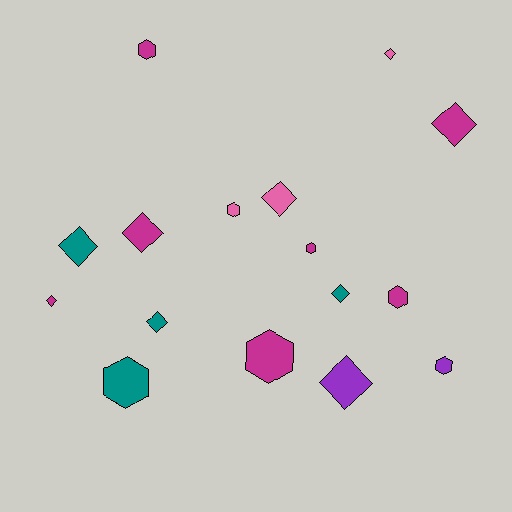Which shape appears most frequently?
Diamond, with 9 objects.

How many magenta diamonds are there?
There are 3 magenta diamonds.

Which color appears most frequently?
Magenta, with 7 objects.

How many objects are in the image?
There are 16 objects.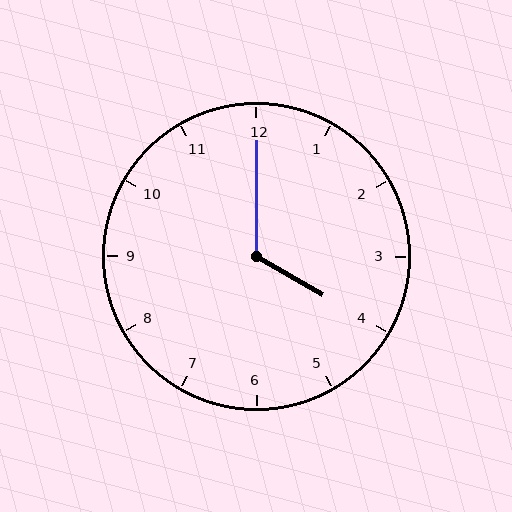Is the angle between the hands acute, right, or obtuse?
It is obtuse.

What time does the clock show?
4:00.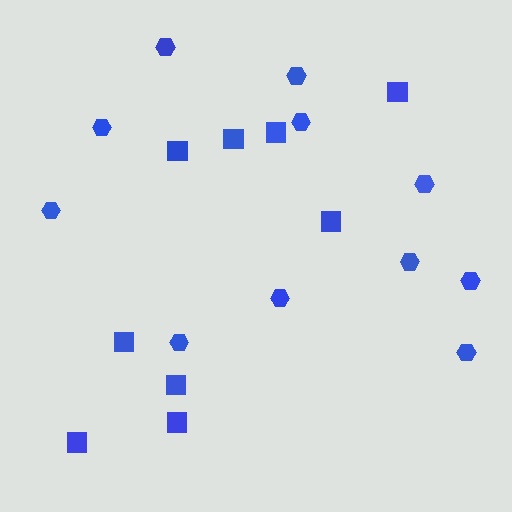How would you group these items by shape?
There are 2 groups: one group of hexagons (11) and one group of squares (9).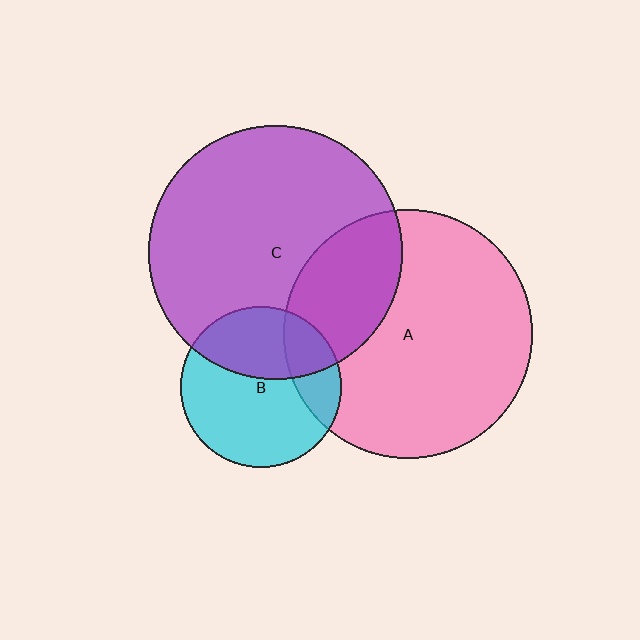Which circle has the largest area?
Circle C (purple).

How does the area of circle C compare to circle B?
Approximately 2.5 times.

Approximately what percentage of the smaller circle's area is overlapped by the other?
Approximately 20%.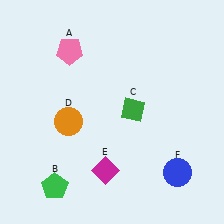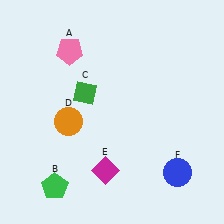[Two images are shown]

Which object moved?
The green diamond (C) moved left.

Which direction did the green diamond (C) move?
The green diamond (C) moved left.